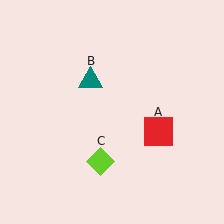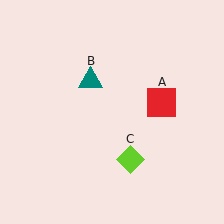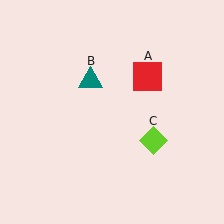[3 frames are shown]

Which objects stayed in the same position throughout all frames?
Teal triangle (object B) remained stationary.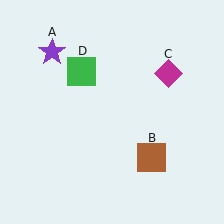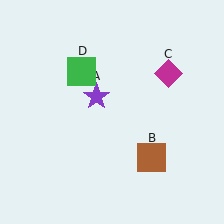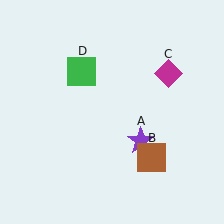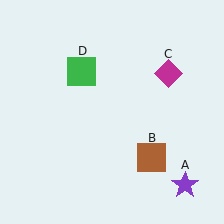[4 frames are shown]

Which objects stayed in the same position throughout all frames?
Brown square (object B) and magenta diamond (object C) and green square (object D) remained stationary.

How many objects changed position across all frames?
1 object changed position: purple star (object A).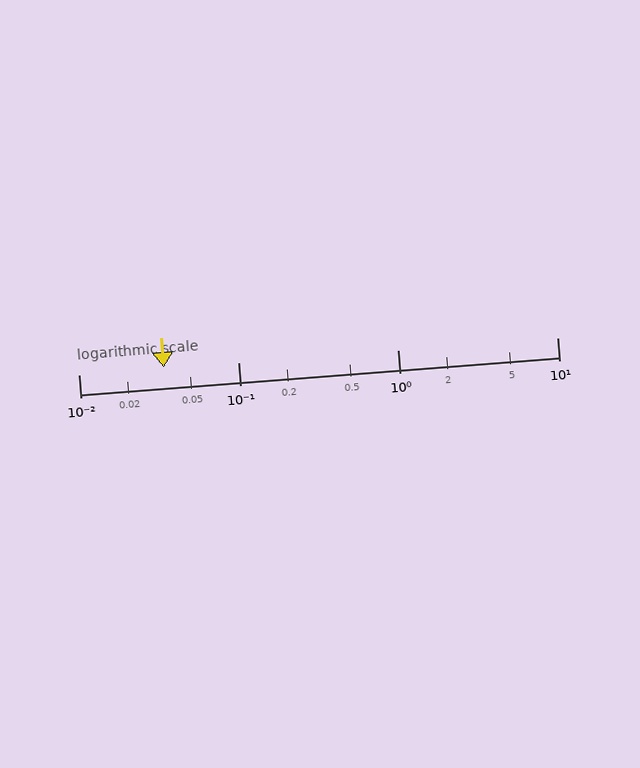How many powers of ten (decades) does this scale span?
The scale spans 3 decades, from 0.01 to 10.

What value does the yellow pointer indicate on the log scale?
The pointer indicates approximately 0.034.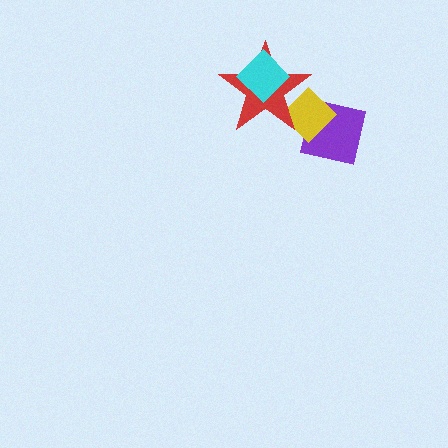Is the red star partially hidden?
Yes, it is partially covered by another shape.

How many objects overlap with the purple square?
1 object overlaps with the purple square.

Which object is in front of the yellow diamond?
The red star is in front of the yellow diamond.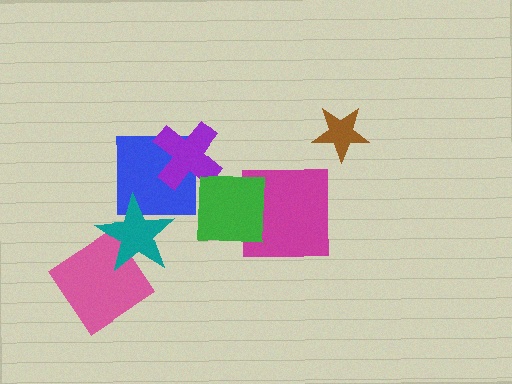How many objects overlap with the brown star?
0 objects overlap with the brown star.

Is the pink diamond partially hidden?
Yes, it is partially covered by another shape.